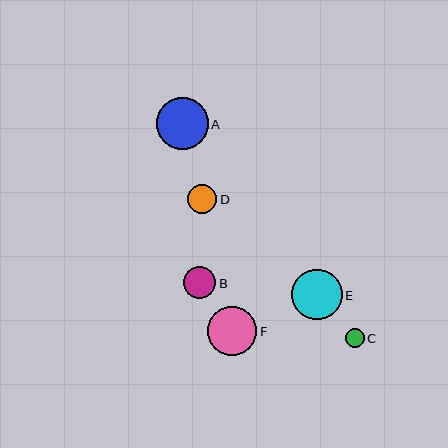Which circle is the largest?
Circle A is the largest with a size of approximately 52 pixels.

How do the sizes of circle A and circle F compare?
Circle A and circle F are approximately the same size.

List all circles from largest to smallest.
From largest to smallest: A, E, F, B, D, C.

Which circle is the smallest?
Circle C is the smallest with a size of approximately 19 pixels.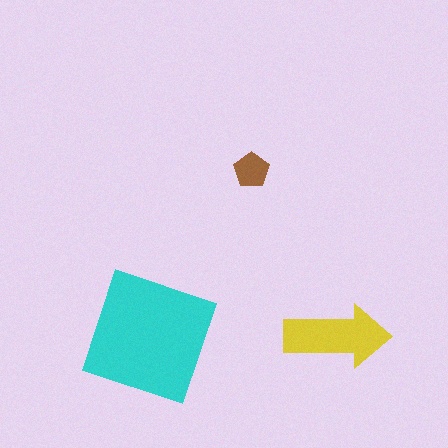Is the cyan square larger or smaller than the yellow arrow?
Larger.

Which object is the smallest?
The brown pentagon.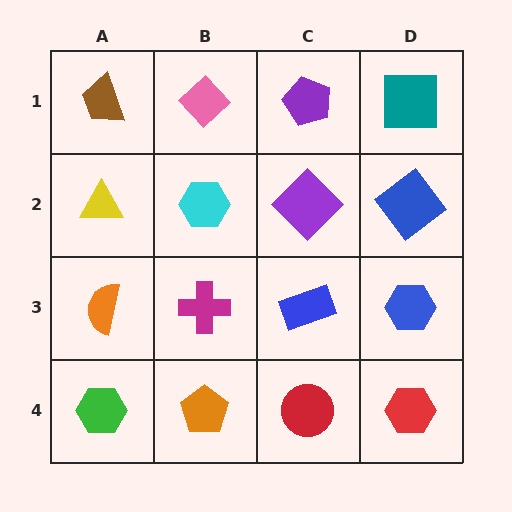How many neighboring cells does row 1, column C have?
3.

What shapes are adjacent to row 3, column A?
A yellow triangle (row 2, column A), a green hexagon (row 4, column A), a magenta cross (row 3, column B).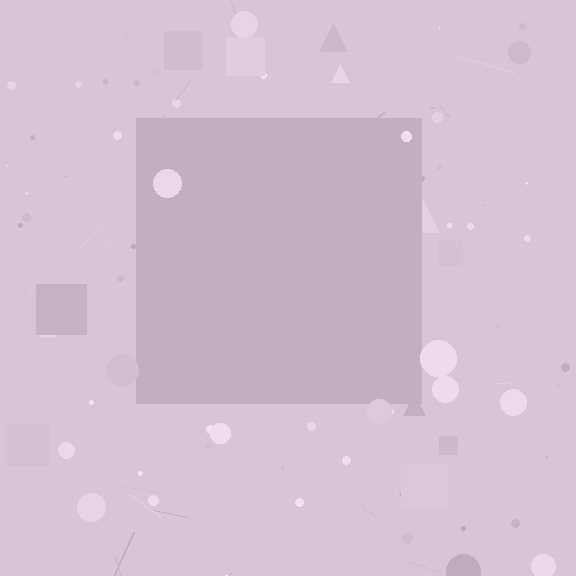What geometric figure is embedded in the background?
A square is embedded in the background.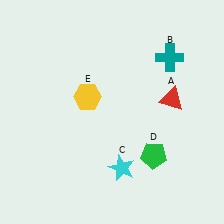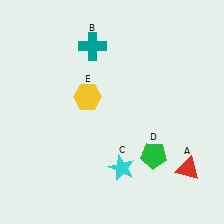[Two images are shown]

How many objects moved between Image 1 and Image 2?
2 objects moved between the two images.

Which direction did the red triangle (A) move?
The red triangle (A) moved down.